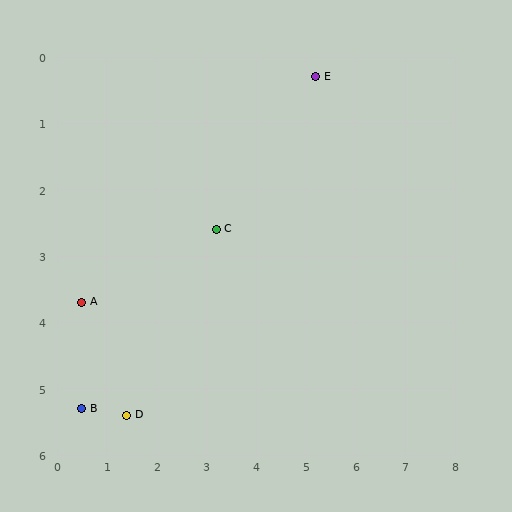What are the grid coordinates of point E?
Point E is at approximately (5.2, 0.3).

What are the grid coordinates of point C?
Point C is at approximately (3.2, 2.6).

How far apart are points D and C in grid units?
Points D and C are about 3.3 grid units apart.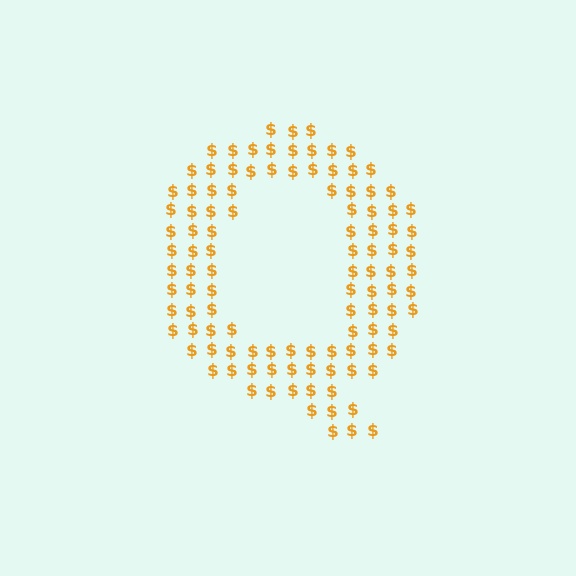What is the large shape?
The large shape is the letter Q.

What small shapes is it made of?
It is made of small dollar signs.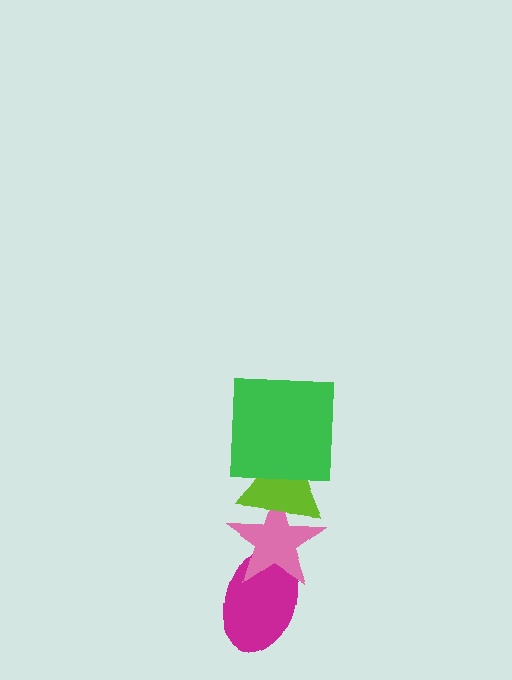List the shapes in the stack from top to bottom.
From top to bottom: the green square, the lime triangle, the pink star, the magenta ellipse.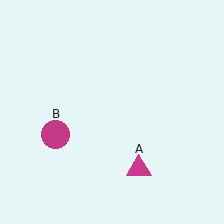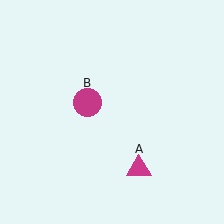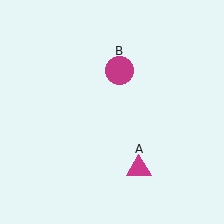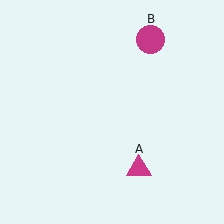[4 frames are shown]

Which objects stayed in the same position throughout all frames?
Magenta triangle (object A) remained stationary.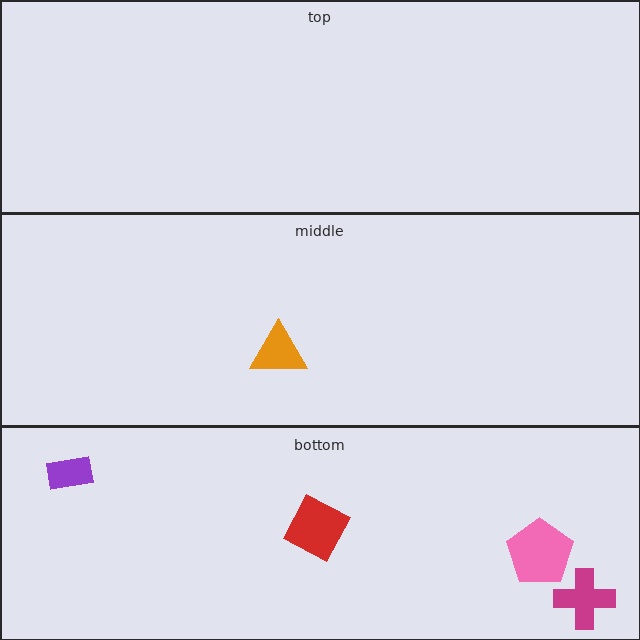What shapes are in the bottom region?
The purple rectangle, the magenta cross, the pink pentagon, the red diamond.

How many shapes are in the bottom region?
4.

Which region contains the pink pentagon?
The bottom region.